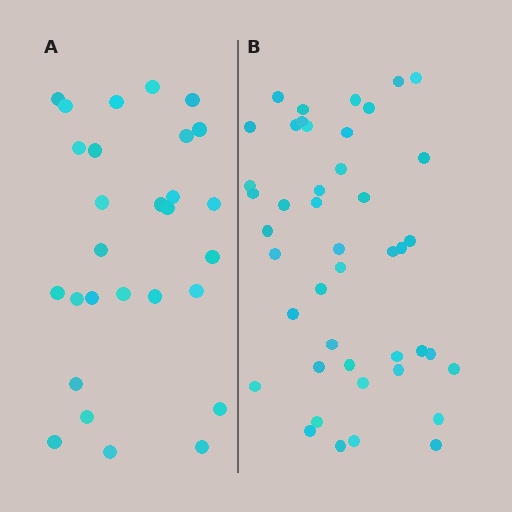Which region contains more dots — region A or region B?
Region B (the right region) has more dots.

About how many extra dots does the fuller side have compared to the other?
Region B has approximately 15 more dots than region A.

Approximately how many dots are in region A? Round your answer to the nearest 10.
About 30 dots. (The exact count is 28, which rounds to 30.)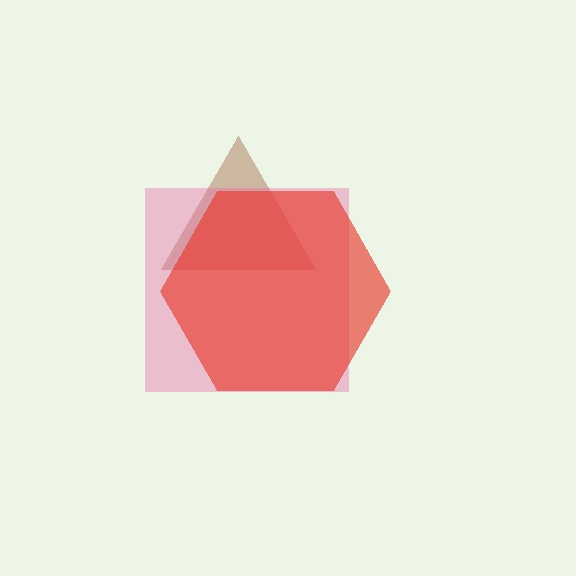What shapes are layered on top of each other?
The layered shapes are: a brown triangle, a pink square, a red hexagon.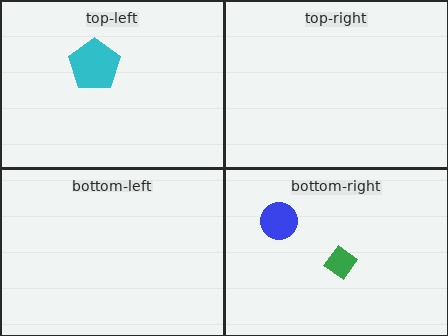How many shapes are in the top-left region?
1.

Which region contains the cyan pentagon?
The top-left region.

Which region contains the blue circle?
The bottom-right region.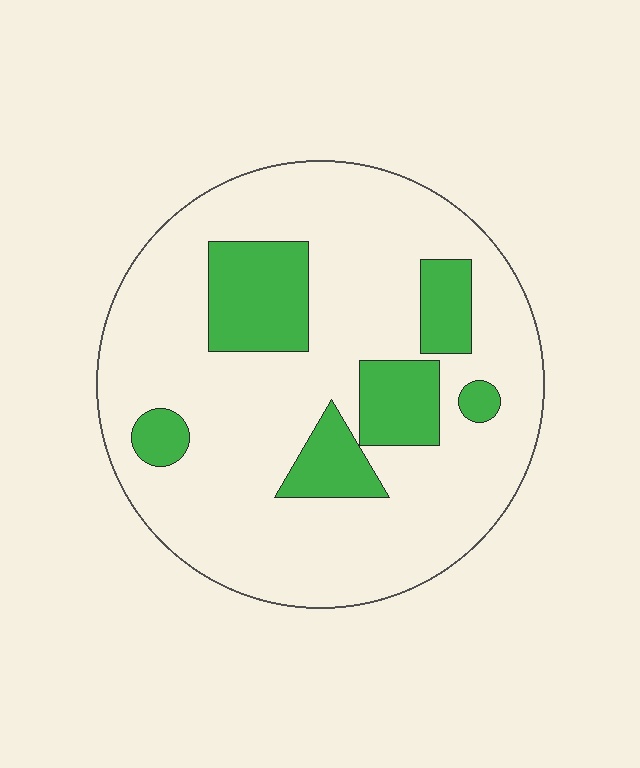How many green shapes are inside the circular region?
6.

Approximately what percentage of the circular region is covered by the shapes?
Approximately 20%.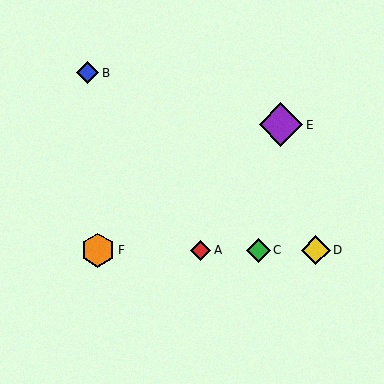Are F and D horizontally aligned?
Yes, both are at y≈250.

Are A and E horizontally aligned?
No, A is at y≈250 and E is at y≈125.